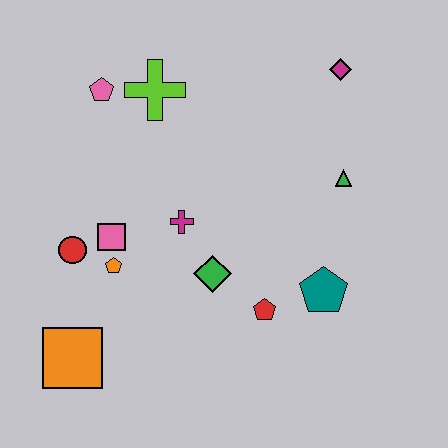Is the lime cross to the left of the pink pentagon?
No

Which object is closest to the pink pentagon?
The lime cross is closest to the pink pentagon.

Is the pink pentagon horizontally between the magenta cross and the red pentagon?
No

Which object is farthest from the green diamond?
The magenta diamond is farthest from the green diamond.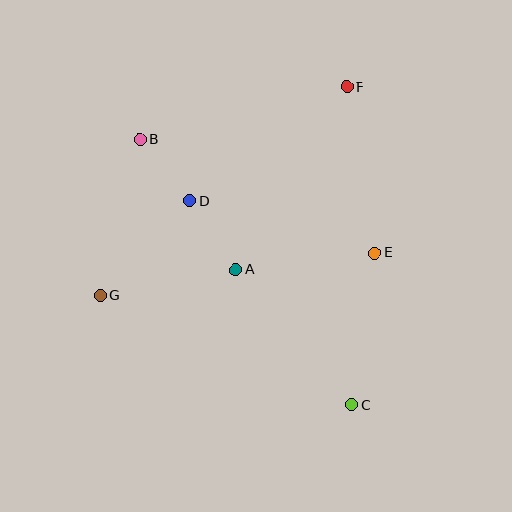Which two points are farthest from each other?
Points B and C are farthest from each other.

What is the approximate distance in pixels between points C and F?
The distance between C and F is approximately 318 pixels.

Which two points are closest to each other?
Points B and D are closest to each other.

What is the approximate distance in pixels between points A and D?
The distance between A and D is approximately 83 pixels.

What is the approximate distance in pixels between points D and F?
The distance between D and F is approximately 195 pixels.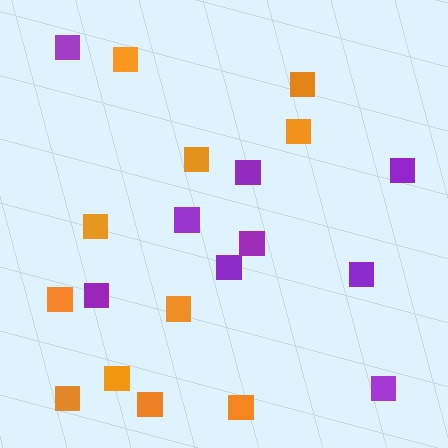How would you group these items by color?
There are 2 groups: one group of purple squares (9) and one group of orange squares (11).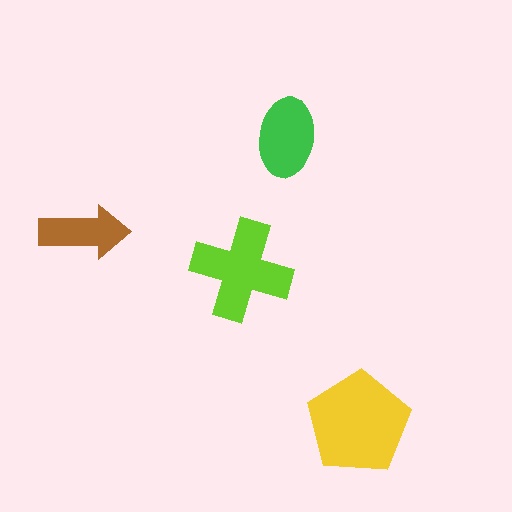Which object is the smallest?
The brown arrow.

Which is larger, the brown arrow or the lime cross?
The lime cross.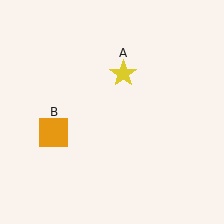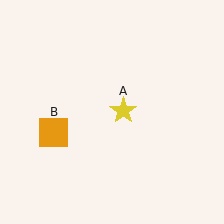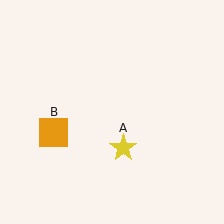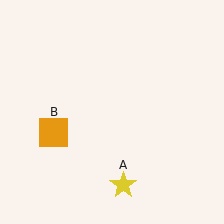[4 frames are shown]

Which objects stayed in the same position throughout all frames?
Orange square (object B) remained stationary.